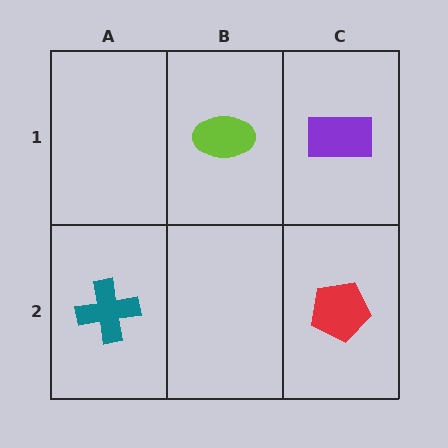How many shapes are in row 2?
2 shapes.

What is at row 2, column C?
A red pentagon.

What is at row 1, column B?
A lime ellipse.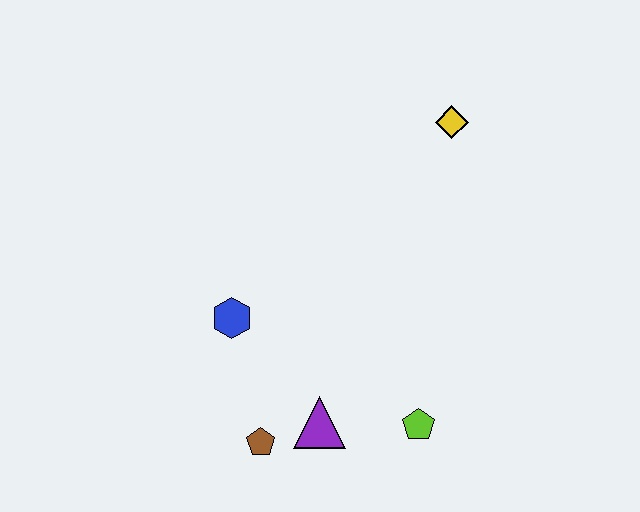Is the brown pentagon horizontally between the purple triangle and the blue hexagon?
Yes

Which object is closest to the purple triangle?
The brown pentagon is closest to the purple triangle.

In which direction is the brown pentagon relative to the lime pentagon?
The brown pentagon is to the left of the lime pentagon.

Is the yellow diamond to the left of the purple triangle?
No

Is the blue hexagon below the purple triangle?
No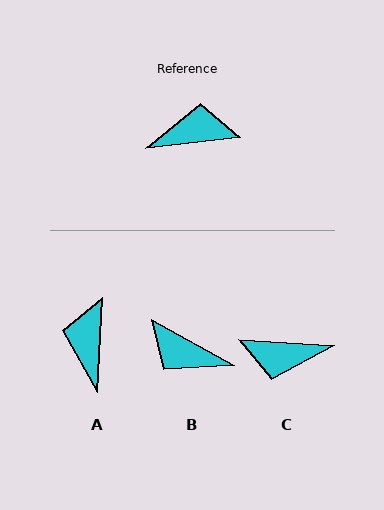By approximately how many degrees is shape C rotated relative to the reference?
Approximately 170 degrees counter-clockwise.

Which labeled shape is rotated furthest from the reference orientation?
C, about 170 degrees away.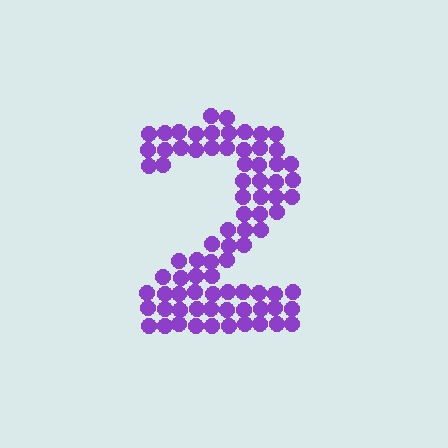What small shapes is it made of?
It is made of small circles.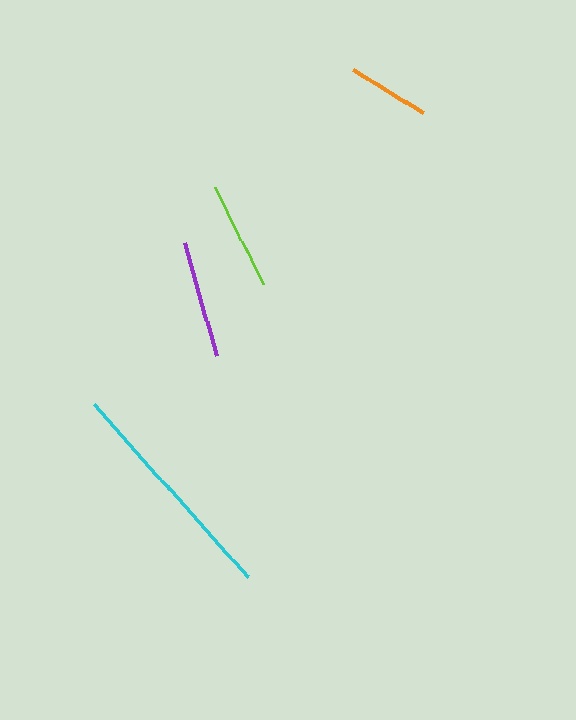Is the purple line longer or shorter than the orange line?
The purple line is longer than the orange line.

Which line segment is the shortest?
The orange line is the shortest at approximately 81 pixels.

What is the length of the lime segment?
The lime segment is approximately 109 pixels long.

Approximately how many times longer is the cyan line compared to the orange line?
The cyan line is approximately 2.8 times the length of the orange line.